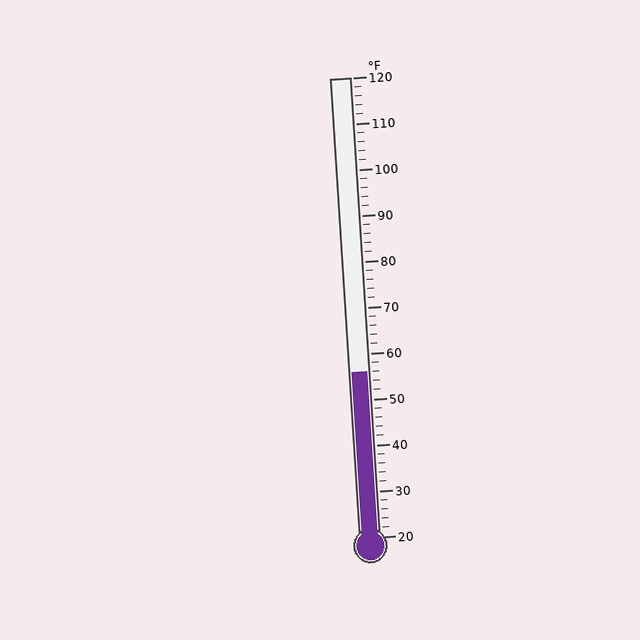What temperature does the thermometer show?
The thermometer shows approximately 56°F.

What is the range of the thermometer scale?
The thermometer scale ranges from 20°F to 120°F.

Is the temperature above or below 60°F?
The temperature is below 60°F.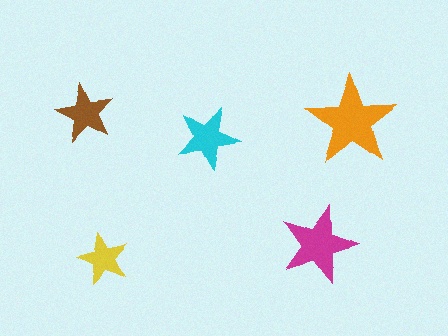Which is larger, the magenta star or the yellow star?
The magenta one.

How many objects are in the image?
There are 5 objects in the image.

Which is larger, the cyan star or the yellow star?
The cyan one.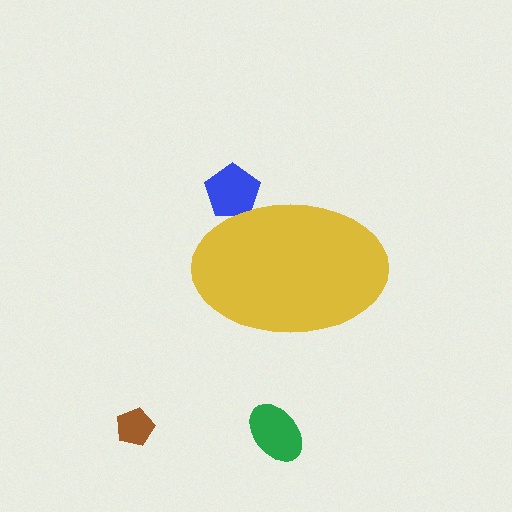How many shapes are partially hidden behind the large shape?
1 shape is partially hidden.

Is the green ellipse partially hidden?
No, the green ellipse is fully visible.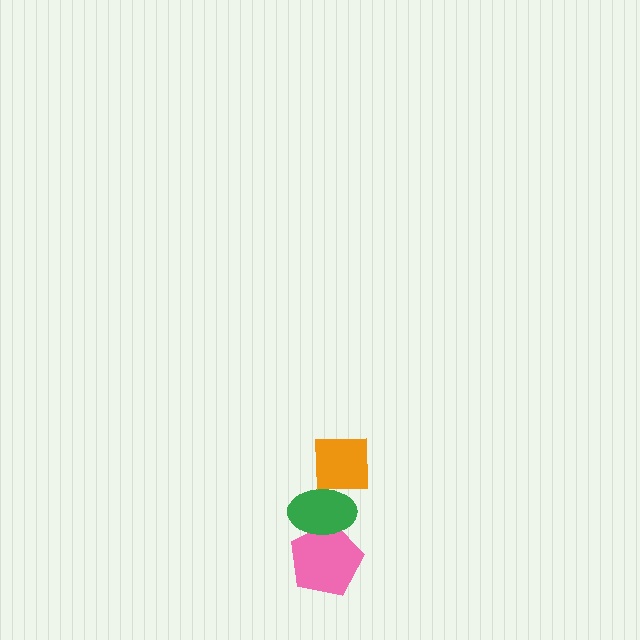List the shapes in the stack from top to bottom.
From top to bottom: the orange square, the green ellipse, the pink pentagon.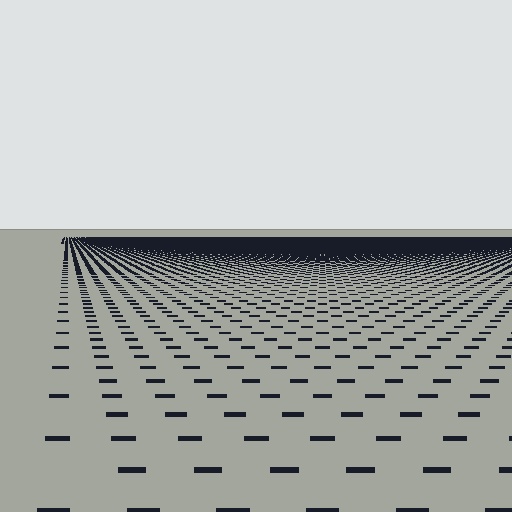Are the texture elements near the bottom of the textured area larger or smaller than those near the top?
Larger. Near the bottom, elements are closer to the viewer and appear at a bigger on-screen size.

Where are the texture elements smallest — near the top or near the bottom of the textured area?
Near the top.